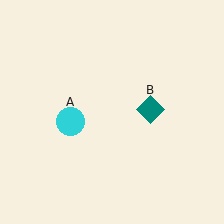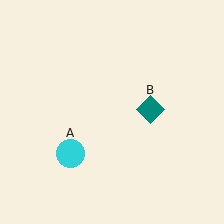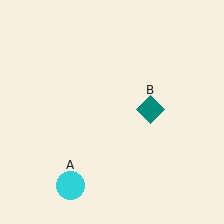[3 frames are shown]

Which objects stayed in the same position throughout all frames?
Teal diamond (object B) remained stationary.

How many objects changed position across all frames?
1 object changed position: cyan circle (object A).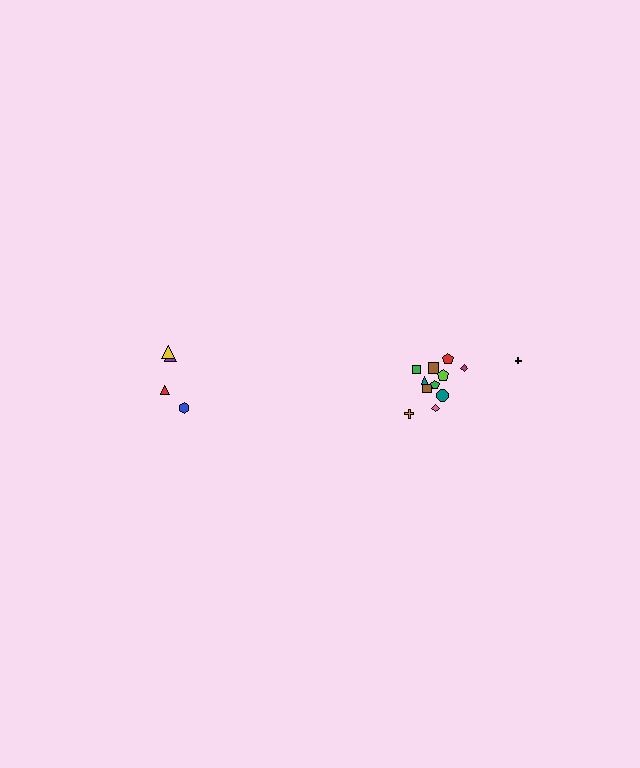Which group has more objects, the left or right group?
The right group.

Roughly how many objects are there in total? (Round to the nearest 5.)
Roughly 15 objects in total.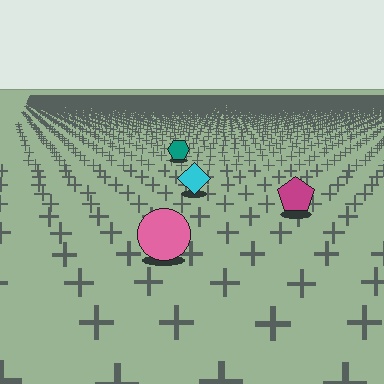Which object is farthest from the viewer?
The teal hexagon is farthest from the viewer. It appears smaller and the ground texture around it is denser.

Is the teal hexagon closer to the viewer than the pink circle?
No. The pink circle is closer — you can tell from the texture gradient: the ground texture is coarser near it.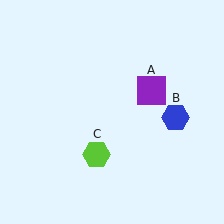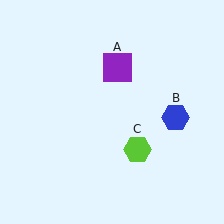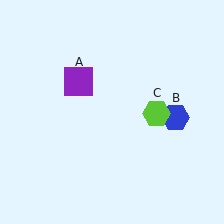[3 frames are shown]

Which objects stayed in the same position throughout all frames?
Blue hexagon (object B) remained stationary.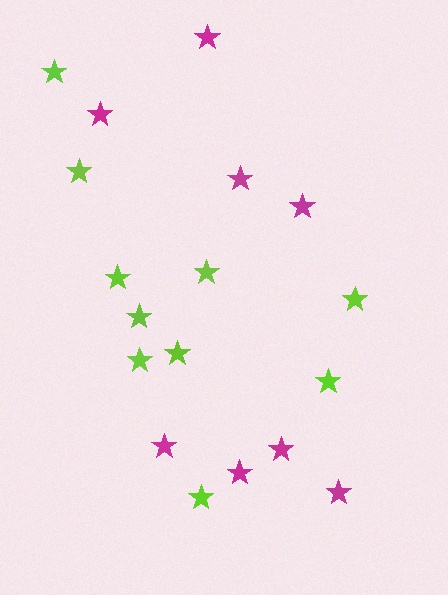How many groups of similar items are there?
There are 2 groups: one group of lime stars (10) and one group of magenta stars (8).